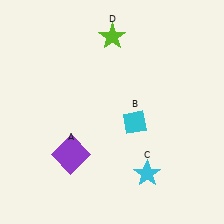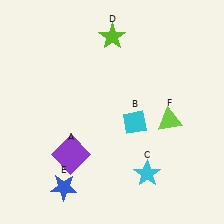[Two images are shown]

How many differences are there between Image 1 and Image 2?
There are 2 differences between the two images.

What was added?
A blue star (E), a lime triangle (F) were added in Image 2.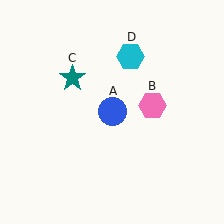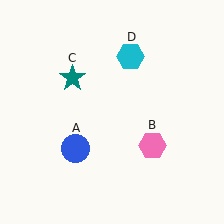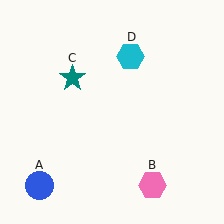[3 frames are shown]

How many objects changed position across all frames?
2 objects changed position: blue circle (object A), pink hexagon (object B).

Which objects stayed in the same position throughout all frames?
Teal star (object C) and cyan hexagon (object D) remained stationary.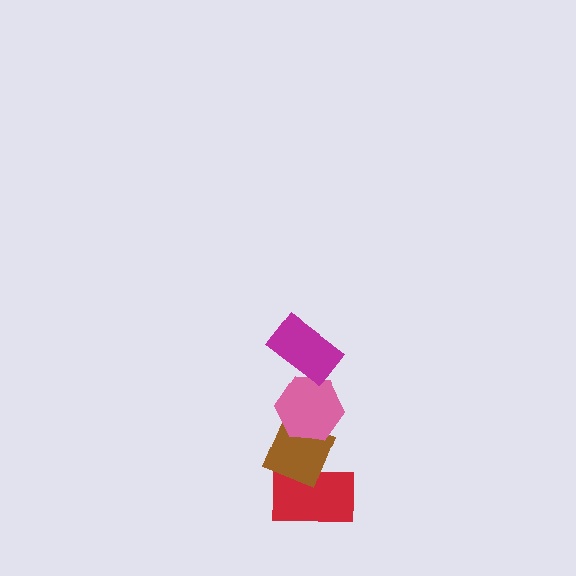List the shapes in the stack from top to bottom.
From top to bottom: the magenta rectangle, the pink hexagon, the brown diamond, the red rectangle.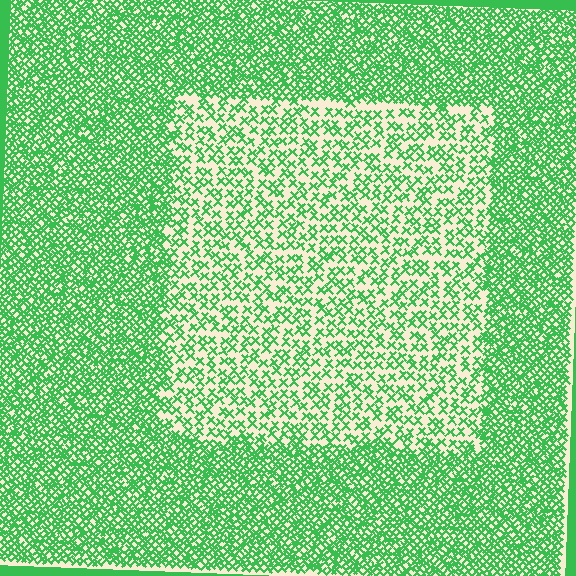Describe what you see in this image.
The image contains small green elements arranged at two different densities. A rectangle-shaped region is visible where the elements are less densely packed than the surrounding area.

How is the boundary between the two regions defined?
The boundary is defined by a change in element density (approximately 2.2x ratio). All elements are the same color, size, and shape.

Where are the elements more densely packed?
The elements are more densely packed outside the rectangle boundary.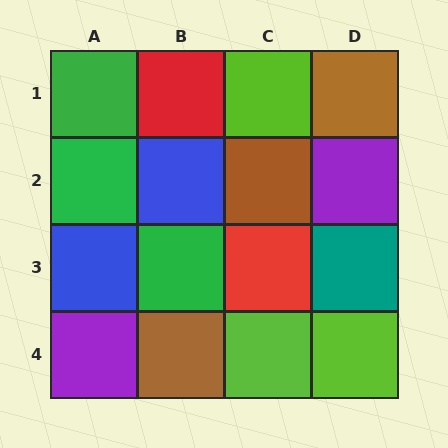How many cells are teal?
1 cell is teal.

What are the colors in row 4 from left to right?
Purple, brown, lime, lime.